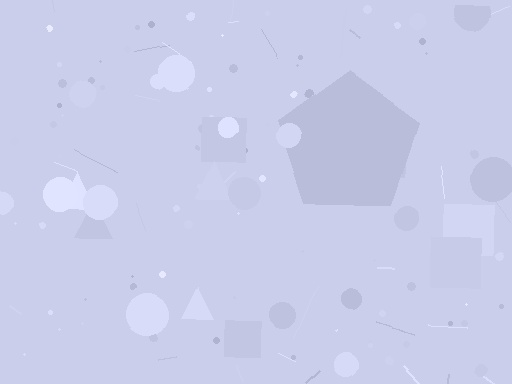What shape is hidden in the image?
A pentagon is hidden in the image.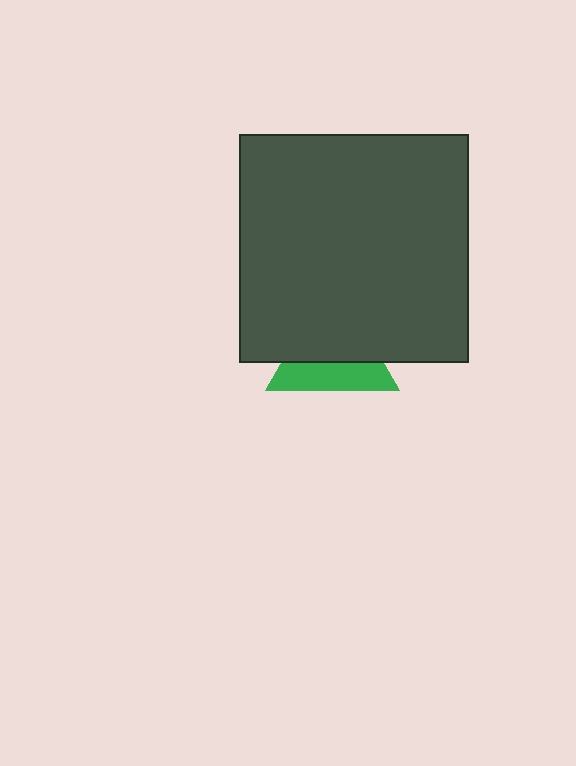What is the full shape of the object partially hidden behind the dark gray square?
The partially hidden object is a green triangle.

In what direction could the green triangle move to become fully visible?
The green triangle could move down. That would shift it out from behind the dark gray square entirely.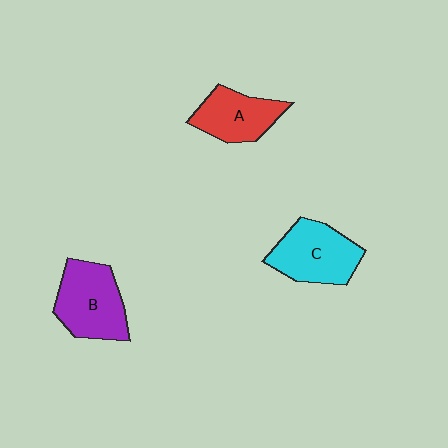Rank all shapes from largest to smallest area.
From largest to smallest: B (purple), C (cyan), A (red).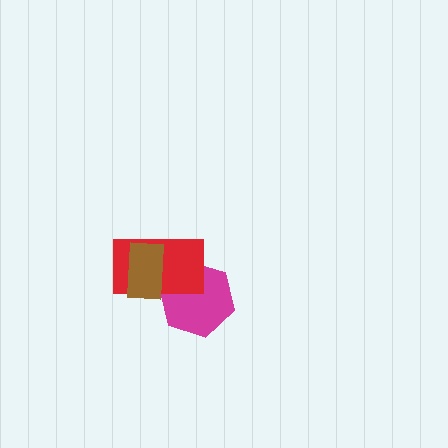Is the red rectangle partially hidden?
Yes, it is partially covered by another shape.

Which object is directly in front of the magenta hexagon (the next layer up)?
The red rectangle is directly in front of the magenta hexagon.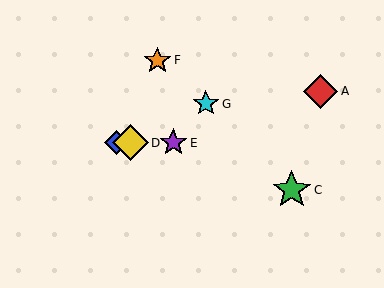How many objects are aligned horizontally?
3 objects (B, D, E) are aligned horizontally.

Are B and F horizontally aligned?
No, B is at y≈143 and F is at y≈60.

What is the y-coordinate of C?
Object C is at y≈190.